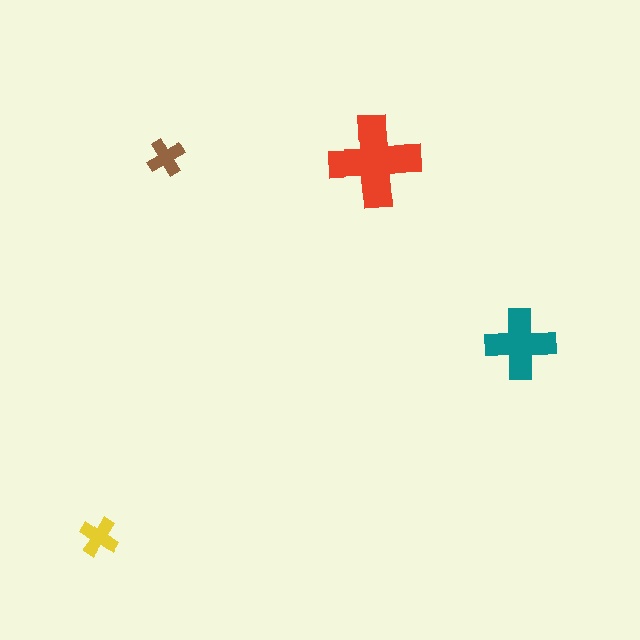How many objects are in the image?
There are 4 objects in the image.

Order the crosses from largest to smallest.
the red one, the teal one, the yellow one, the brown one.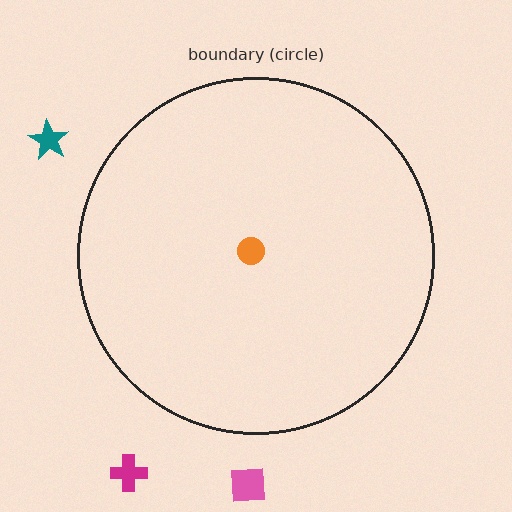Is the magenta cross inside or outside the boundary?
Outside.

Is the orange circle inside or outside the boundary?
Inside.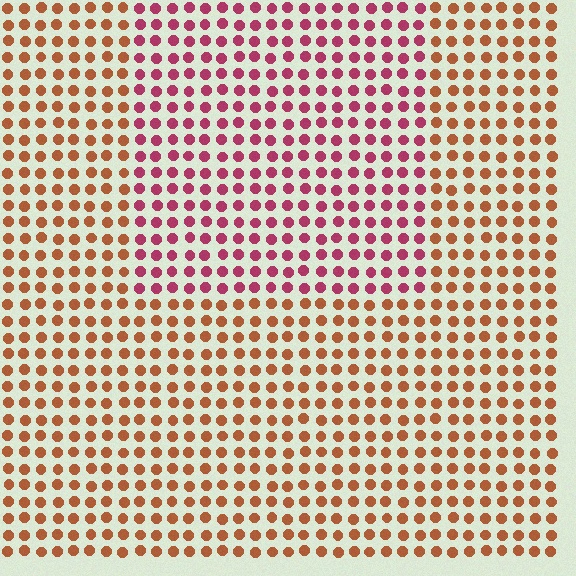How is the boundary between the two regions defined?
The boundary is defined purely by a slight shift in hue (about 43 degrees). Spacing, size, and orientation are identical on both sides.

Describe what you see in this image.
The image is filled with small brown elements in a uniform arrangement. A rectangle-shaped region is visible where the elements are tinted to a slightly different hue, forming a subtle color boundary.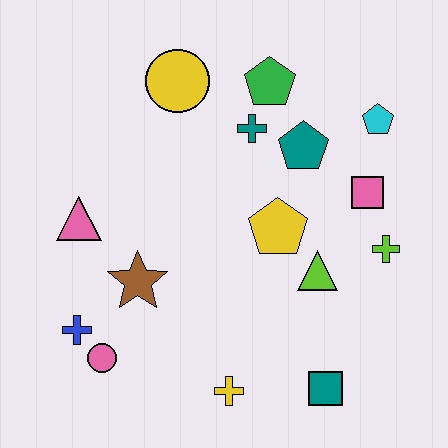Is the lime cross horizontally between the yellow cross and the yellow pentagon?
No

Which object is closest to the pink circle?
The blue cross is closest to the pink circle.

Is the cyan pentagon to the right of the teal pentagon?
Yes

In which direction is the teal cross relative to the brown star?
The teal cross is above the brown star.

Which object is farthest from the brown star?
The cyan pentagon is farthest from the brown star.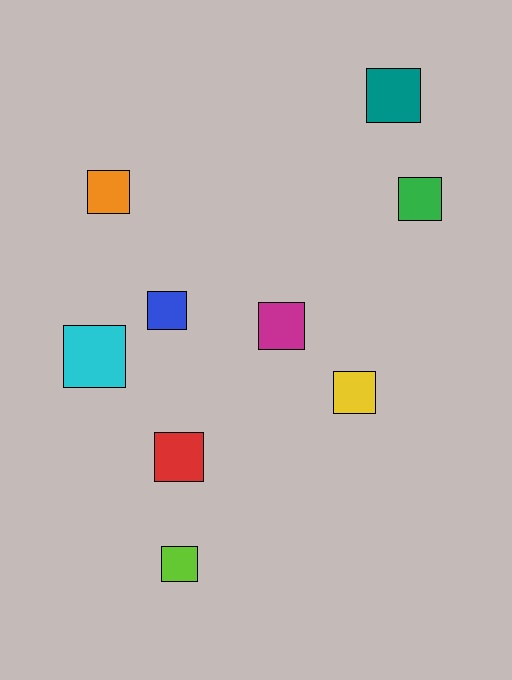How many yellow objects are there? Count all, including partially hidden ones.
There is 1 yellow object.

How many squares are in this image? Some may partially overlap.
There are 9 squares.